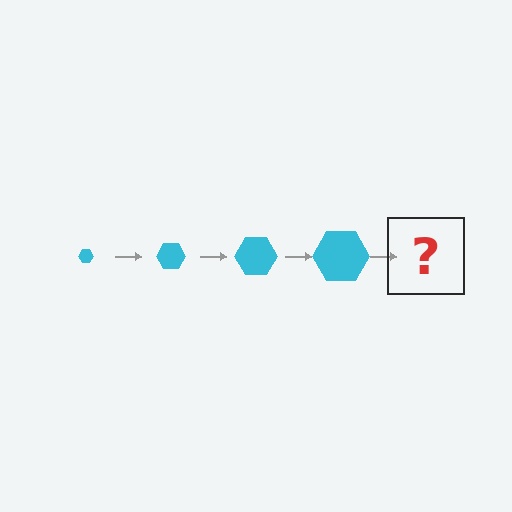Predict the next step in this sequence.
The next step is a cyan hexagon, larger than the previous one.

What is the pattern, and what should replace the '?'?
The pattern is that the hexagon gets progressively larger each step. The '?' should be a cyan hexagon, larger than the previous one.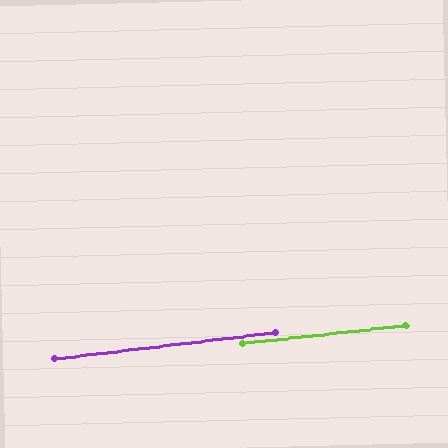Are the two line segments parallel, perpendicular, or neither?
Parallel — their directions differ by only 0.6°.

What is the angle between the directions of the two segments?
Approximately 1 degree.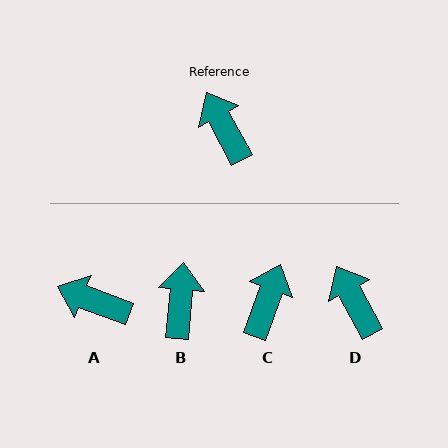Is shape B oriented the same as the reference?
No, it is off by about 33 degrees.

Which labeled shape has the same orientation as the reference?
D.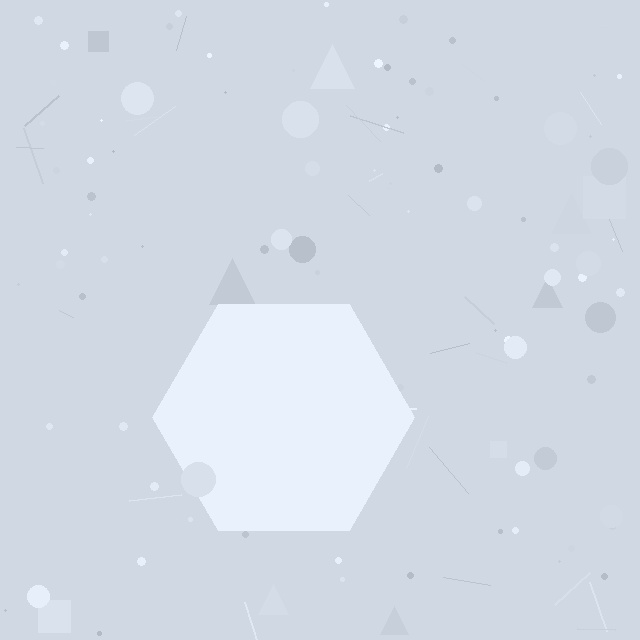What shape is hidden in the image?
A hexagon is hidden in the image.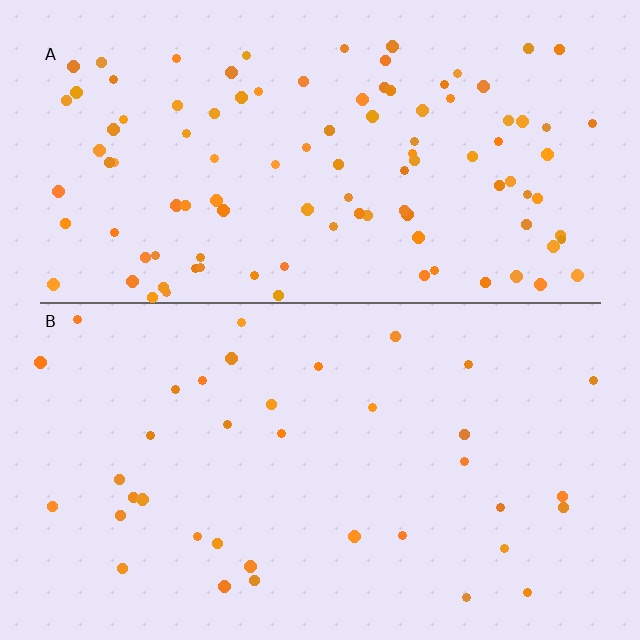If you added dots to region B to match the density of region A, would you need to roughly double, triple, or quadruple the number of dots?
Approximately triple.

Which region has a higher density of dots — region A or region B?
A (the top).